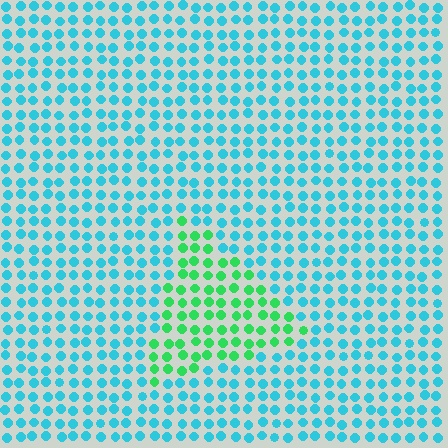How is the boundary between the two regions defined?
The boundary is defined purely by a slight shift in hue (about 52 degrees). Spacing, size, and orientation are identical on both sides.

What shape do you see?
I see a triangle.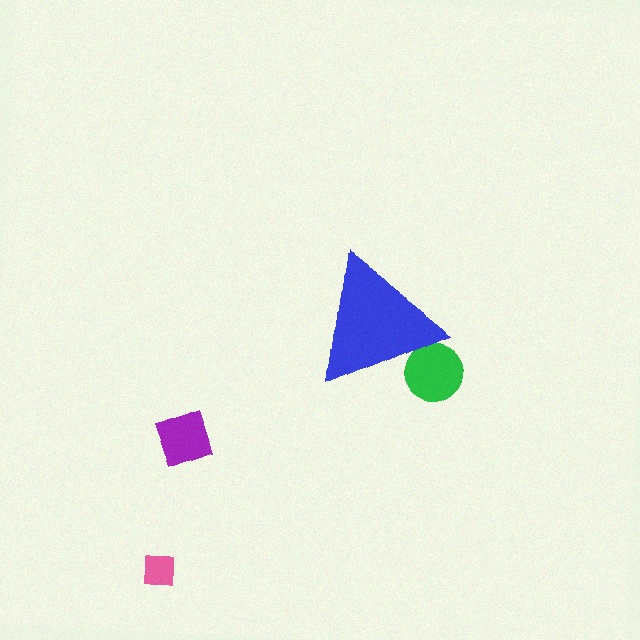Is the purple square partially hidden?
No, the purple square is fully visible.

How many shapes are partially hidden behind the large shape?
1 shape is partially hidden.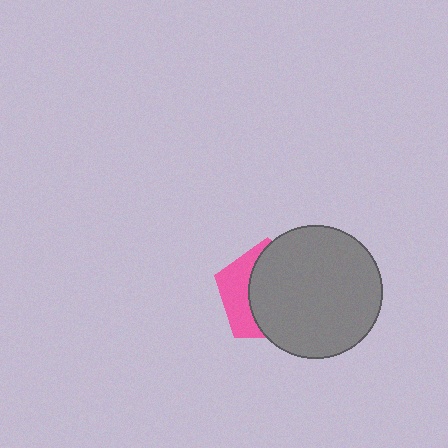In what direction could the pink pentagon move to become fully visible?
The pink pentagon could move left. That would shift it out from behind the gray circle entirely.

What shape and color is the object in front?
The object in front is a gray circle.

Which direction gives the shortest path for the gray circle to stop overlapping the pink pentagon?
Moving right gives the shortest separation.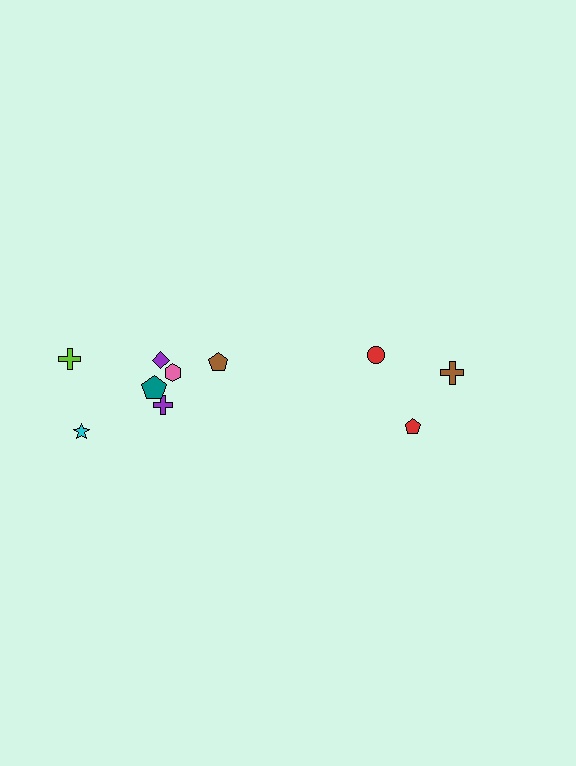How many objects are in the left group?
There are 7 objects.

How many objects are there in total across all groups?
There are 10 objects.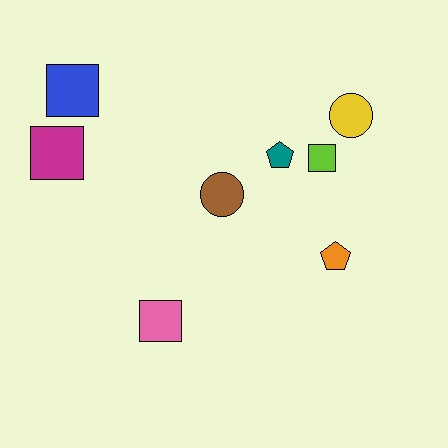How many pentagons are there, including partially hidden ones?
There are 2 pentagons.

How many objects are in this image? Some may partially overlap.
There are 8 objects.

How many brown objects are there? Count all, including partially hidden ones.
There is 1 brown object.